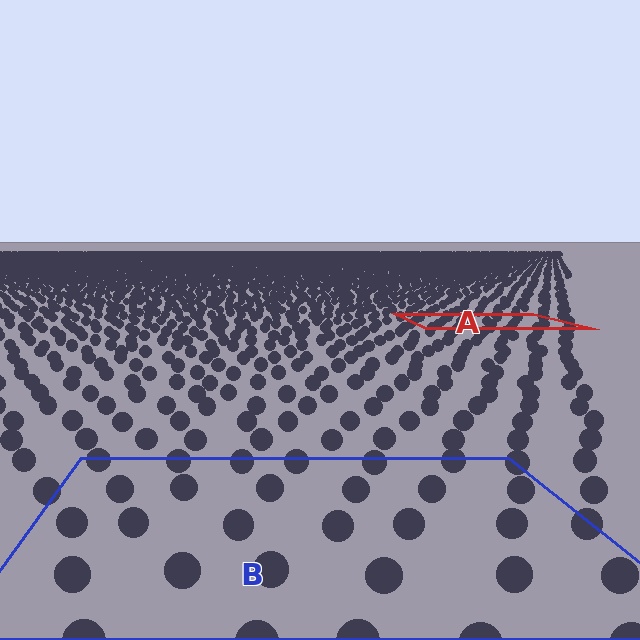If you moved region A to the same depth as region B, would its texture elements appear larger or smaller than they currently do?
They would appear larger. At a closer depth, the same texture elements are projected at a bigger on-screen size.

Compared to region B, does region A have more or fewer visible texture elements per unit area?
Region A has more texture elements per unit area — they are packed more densely because it is farther away.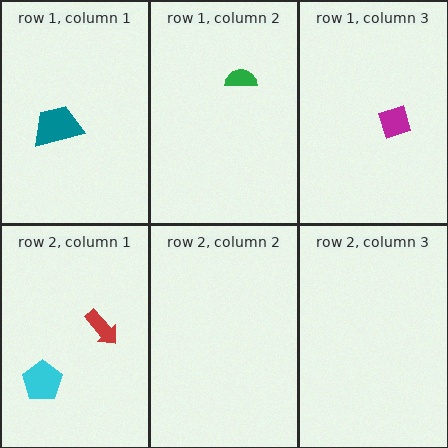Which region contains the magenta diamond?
The row 1, column 3 region.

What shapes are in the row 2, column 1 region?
The cyan pentagon, the red arrow.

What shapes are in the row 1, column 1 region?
The teal trapezoid.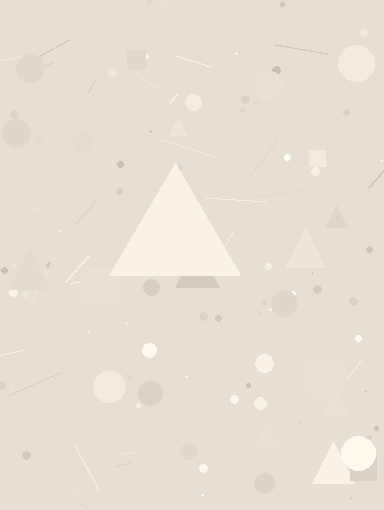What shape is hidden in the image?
A triangle is hidden in the image.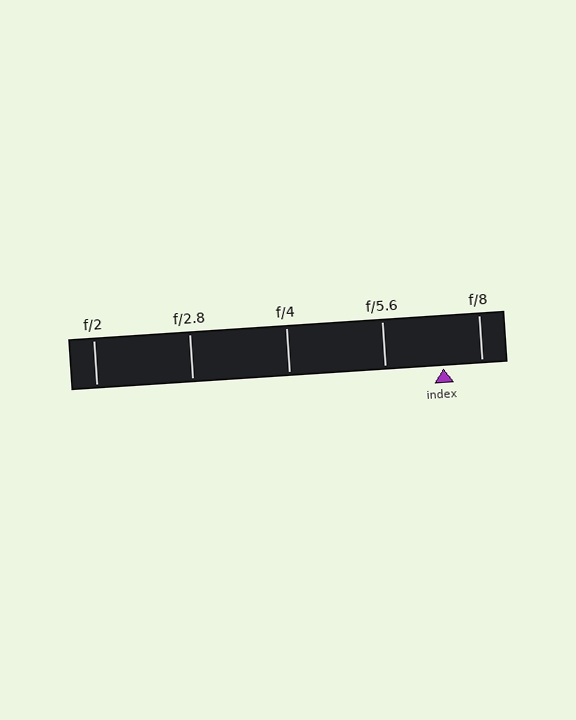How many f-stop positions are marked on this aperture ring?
There are 5 f-stop positions marked.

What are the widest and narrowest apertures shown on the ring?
The widest aperture shown is f/2 and the narrowest is f/8.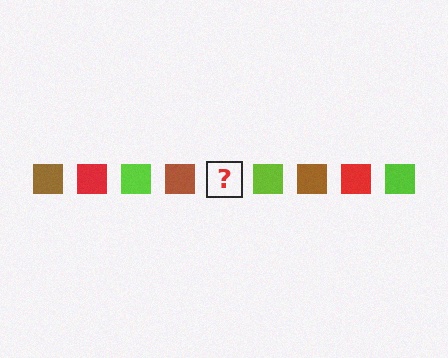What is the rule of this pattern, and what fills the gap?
The rule is that the pattern cycles through brown, red, lime squares. The gap should be filled with a red square.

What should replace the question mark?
The question mark should be replaced with a red square.